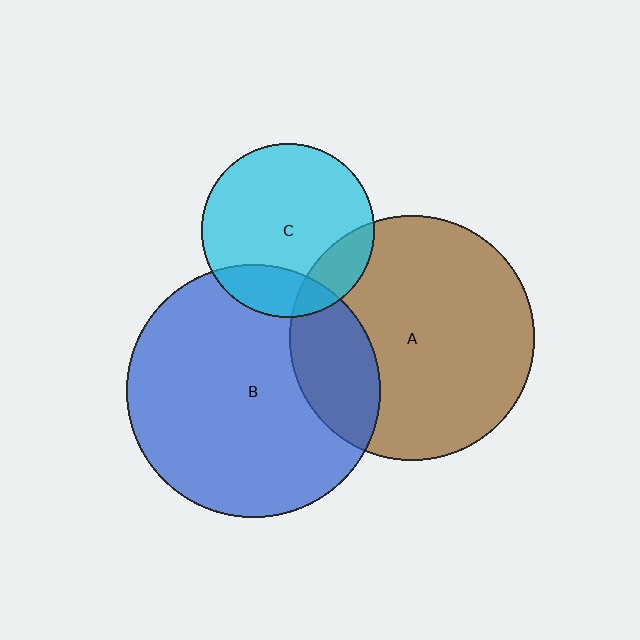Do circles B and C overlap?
Yes.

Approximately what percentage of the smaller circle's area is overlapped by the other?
Approximately 20%.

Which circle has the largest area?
Circle B (blue).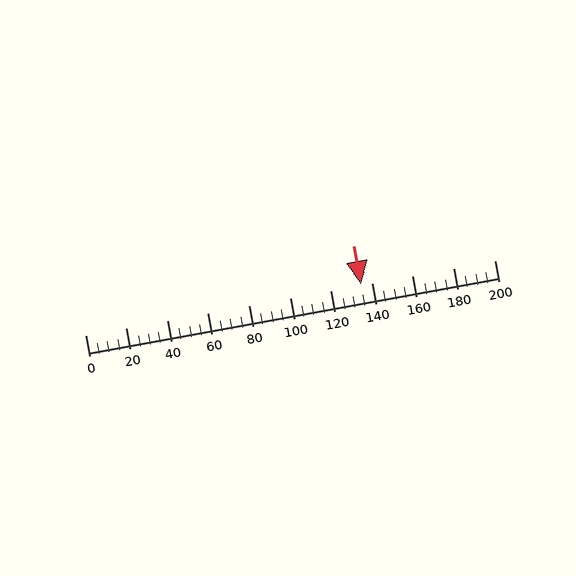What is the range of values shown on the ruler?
The ruler shows values from 0 to 200.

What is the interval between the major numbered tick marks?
The major tick marks are spaced 20 units apart.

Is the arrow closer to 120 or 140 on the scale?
The arrow is closer to 140.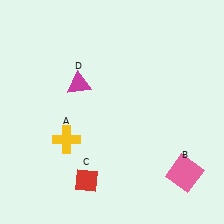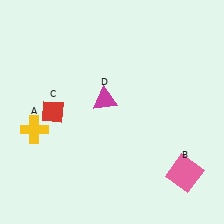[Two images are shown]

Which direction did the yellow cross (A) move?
The yellow cross (A) moved left.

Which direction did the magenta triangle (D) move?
The magenta triangle (D) moved right.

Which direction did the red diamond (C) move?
The red diamond (C) moved up.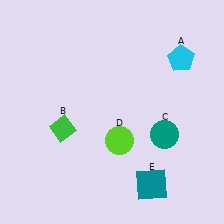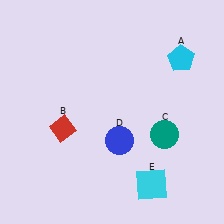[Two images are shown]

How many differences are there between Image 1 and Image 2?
There are 3 differences between the two images.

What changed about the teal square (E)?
In Image 1, E is teal. In Image 2, it changed to cyan.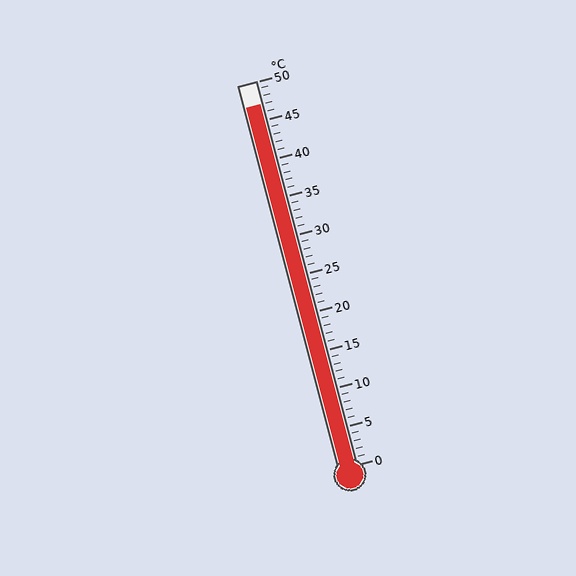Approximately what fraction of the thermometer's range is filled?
The thermometer is filled to approximately 95% of its range.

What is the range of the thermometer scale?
The thermometer scale ranges from 0°C to 50°C.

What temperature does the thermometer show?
The thermometer shows approximately 47°C.